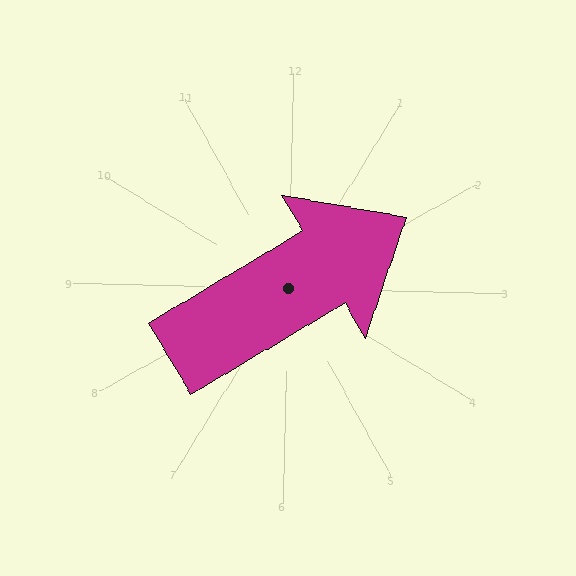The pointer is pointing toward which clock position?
Roughly 2 o'clock.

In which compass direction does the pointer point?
Northeast.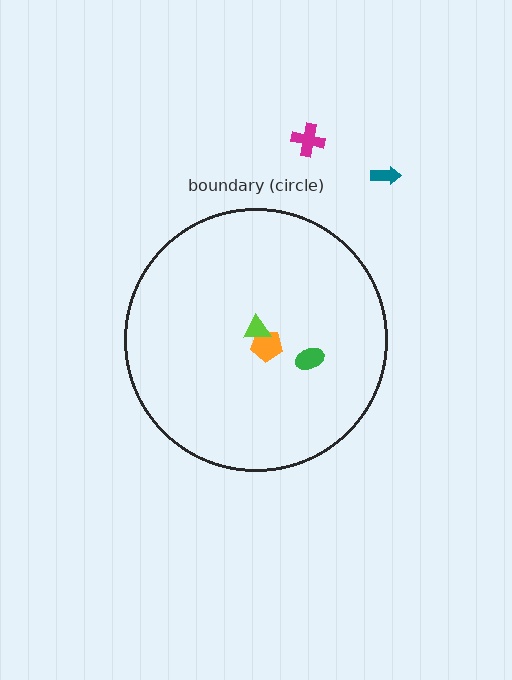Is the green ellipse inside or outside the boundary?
Inside.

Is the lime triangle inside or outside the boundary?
Inside.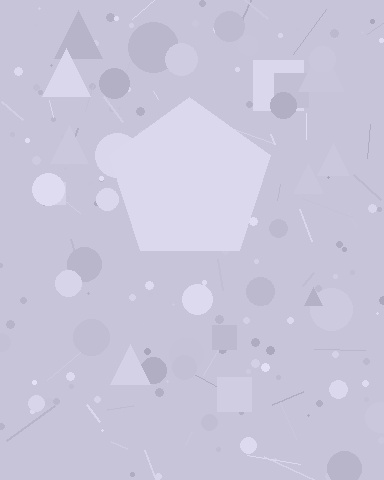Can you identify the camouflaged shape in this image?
The camouflaged shape is a pentagon.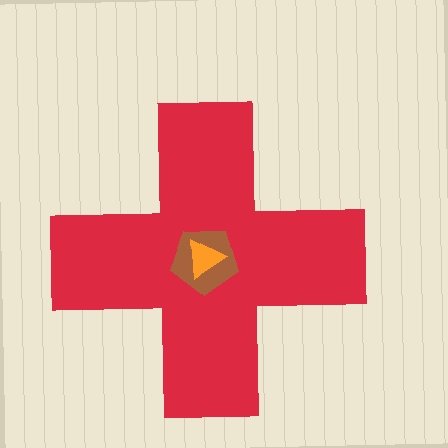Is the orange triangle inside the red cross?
Yes.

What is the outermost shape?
The red cross.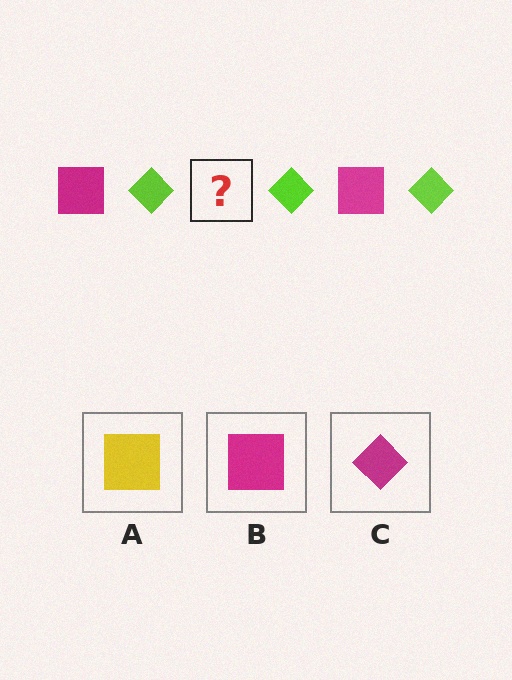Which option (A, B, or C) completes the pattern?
B.